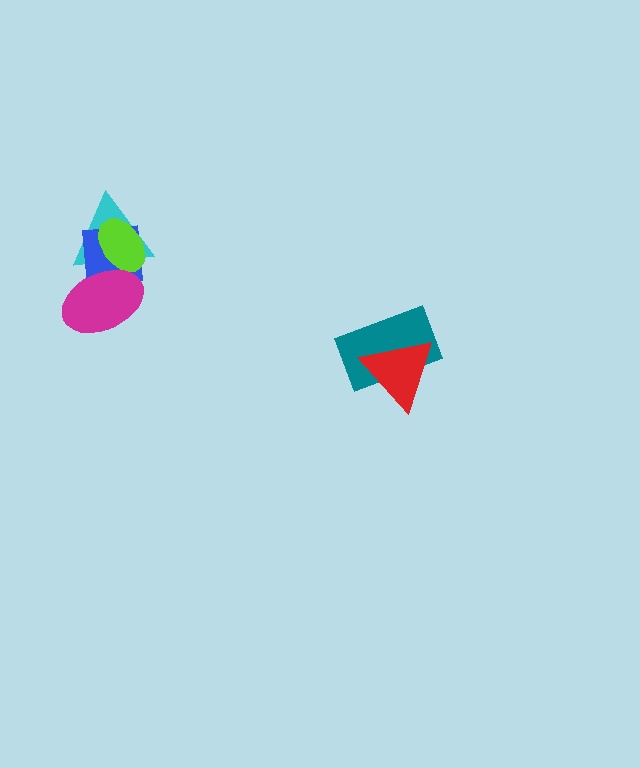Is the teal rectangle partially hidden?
Yes, it is partially covered by another shape.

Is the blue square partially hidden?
Yes, it is partially covered by another shape.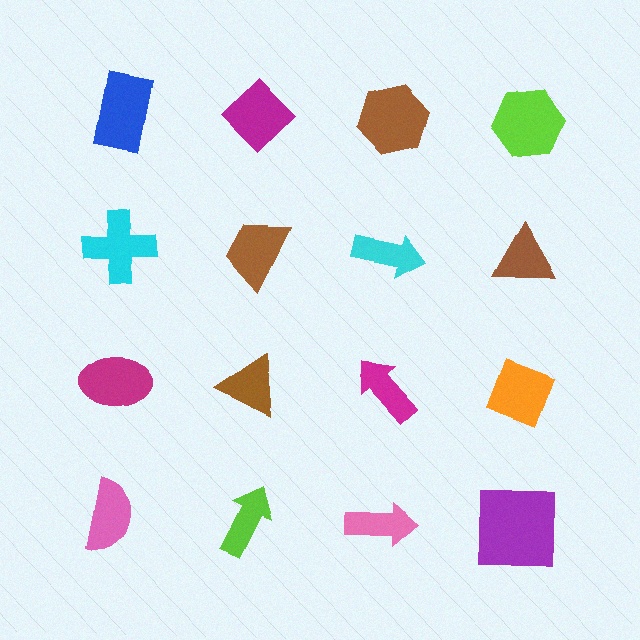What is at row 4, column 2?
A lime arrow.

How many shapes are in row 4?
4 shapes.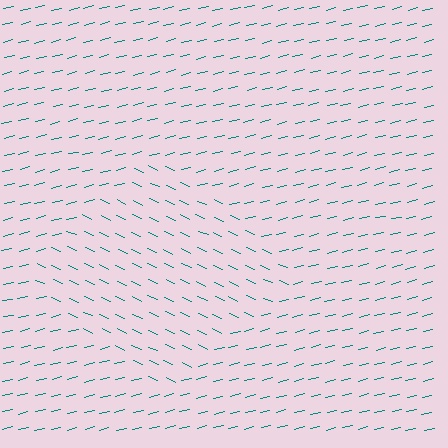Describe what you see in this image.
The image is filled with small teal line segments. A diamond region in the image has lines oriented differently from the surrounding lines, creating a visible texture boundary.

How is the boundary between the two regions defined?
The boundary is defined purely by a change in line orientation (approximately 38 degrees difference). All lines are the same color and thickness.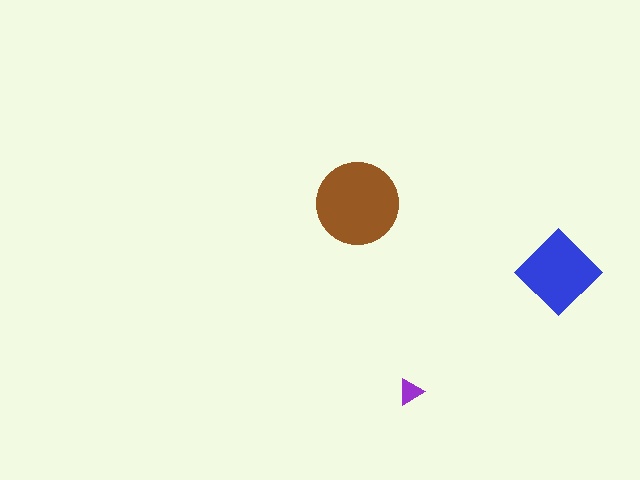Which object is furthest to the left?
The brown circle is leftmost.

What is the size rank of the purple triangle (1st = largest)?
3rd.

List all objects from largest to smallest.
The brown circle, the blue diamond, the purple triangle.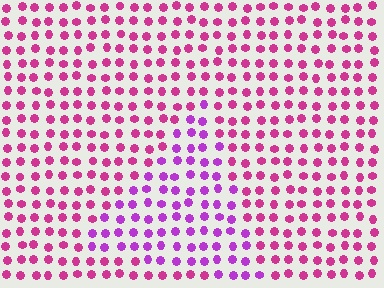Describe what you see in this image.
The image is filled with small magenta elements in a uniform arrangement. A triangle-shaped region is visible where the elements are tinted to a slightly different hue, forming a subtle color boundary.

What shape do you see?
I see a triangle.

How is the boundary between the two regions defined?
The boundary is defined purely by a slight shift in hue (about 33 degrees). Spacing, size, and orientation are identical on both sides.